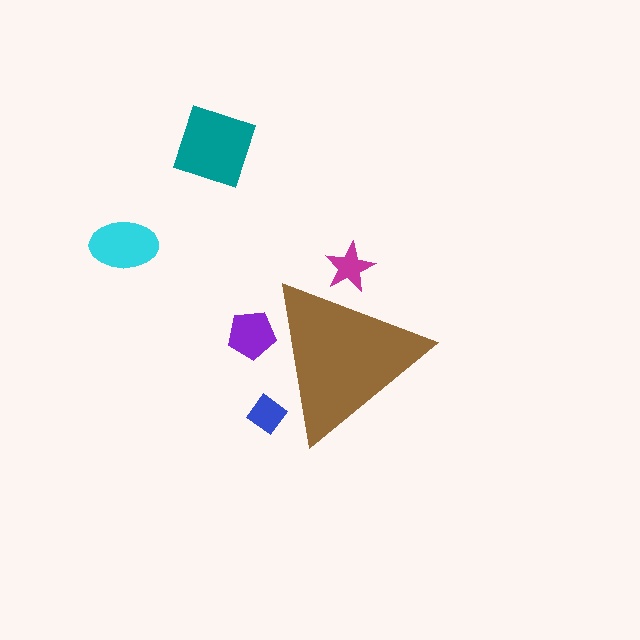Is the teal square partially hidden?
No, the teal square is fully visible.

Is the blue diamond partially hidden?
Yes, the blue diamond is partially hidden behind the brown triangle.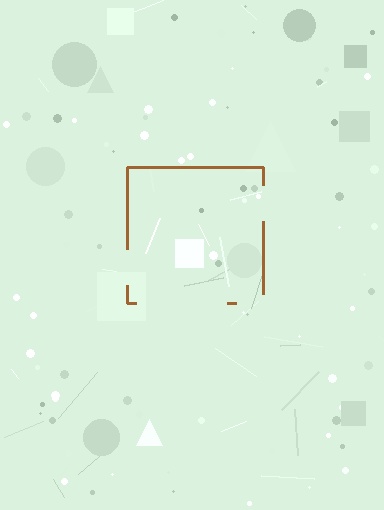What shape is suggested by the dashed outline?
The dashed outline suggests a square.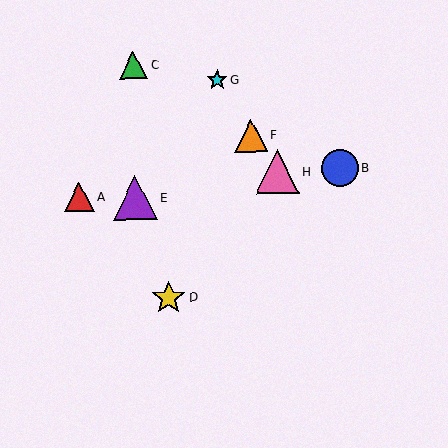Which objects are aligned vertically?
Objects C, E are aligned vertically.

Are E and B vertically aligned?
No, E is at x≈135 and B is at x≈340.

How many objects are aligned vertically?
2 objects (C, E) are aligned vertically.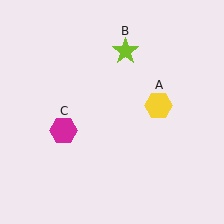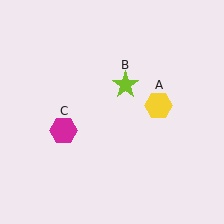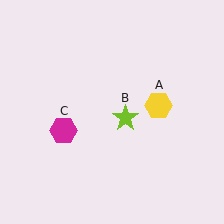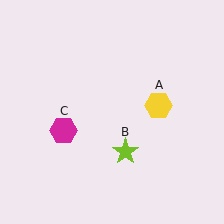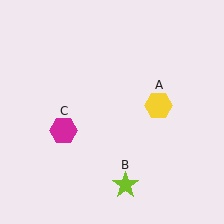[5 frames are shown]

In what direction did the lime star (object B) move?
The lime star (object B) moved down.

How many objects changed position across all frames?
1 object changed position: lime star (object B).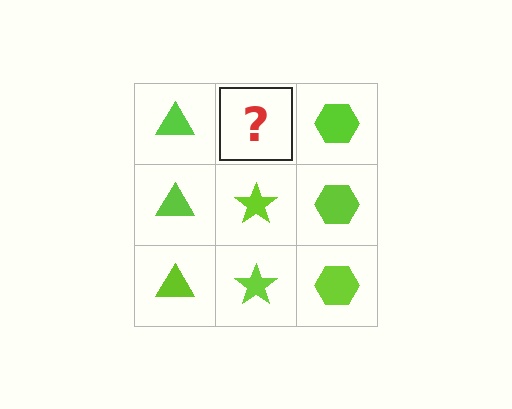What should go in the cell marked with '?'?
The missing cell should contain a lime star.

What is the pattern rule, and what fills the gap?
The rule is that each column has a consistent shape. The gap should be filled with a lime star.